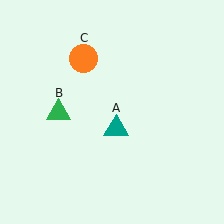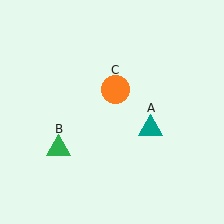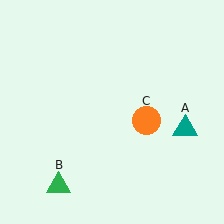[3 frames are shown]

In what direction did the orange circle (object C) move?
The orange circle (object C) moved down and to the right.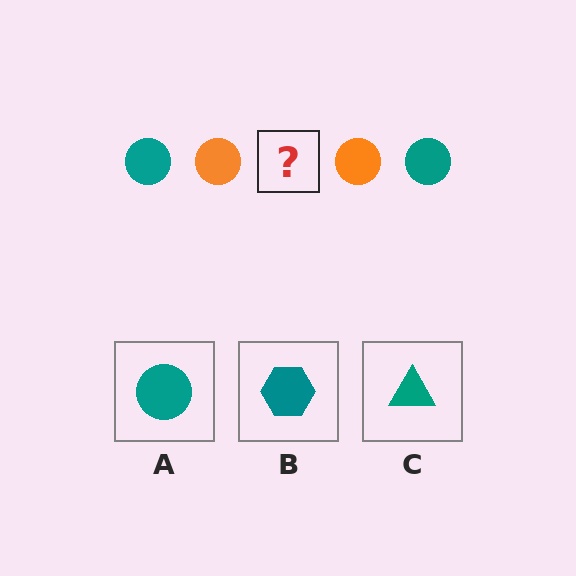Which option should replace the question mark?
Option A.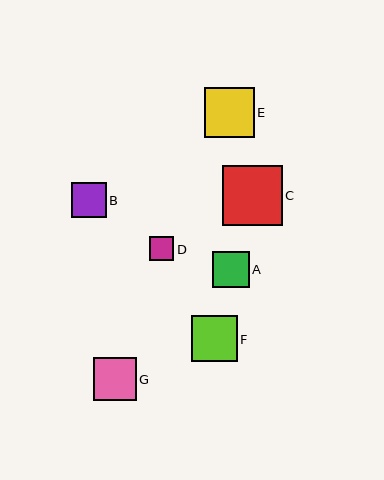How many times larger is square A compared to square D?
Square A is approximately 1.5 times the size of square D.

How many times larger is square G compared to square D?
Square G is approximately 1.8 times the size of square D.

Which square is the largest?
Square C is the largest with a size of approximately 59 pixels.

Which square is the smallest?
Square D is the smallest with a size of approximately 24 pixels.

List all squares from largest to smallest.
From largest to smallest: C, E, F, G, A, B, D.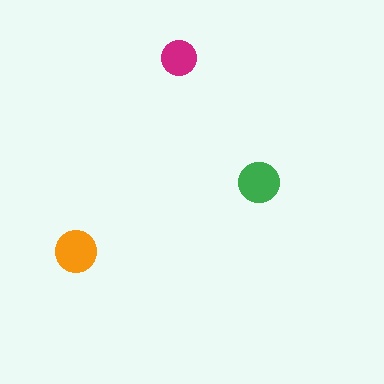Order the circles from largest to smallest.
the orange one, the green one, the magenta one.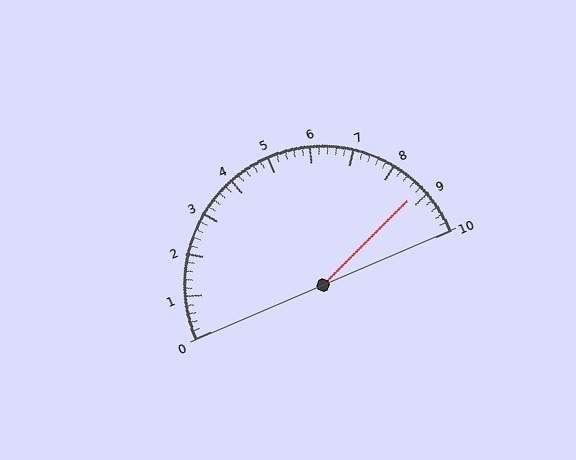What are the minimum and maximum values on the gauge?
The gauge ranges from 0 to 10.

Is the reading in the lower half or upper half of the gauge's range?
The reading is in the upper half of the range (0 to 10).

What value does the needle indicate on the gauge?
The needle indicates approximately 8.8.